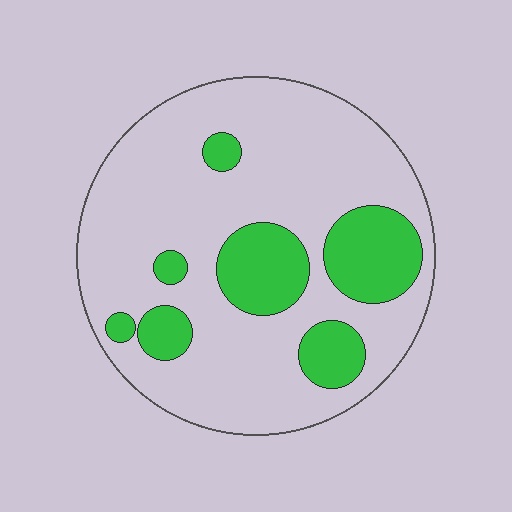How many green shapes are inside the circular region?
7.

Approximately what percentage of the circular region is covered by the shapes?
Approximately 25%.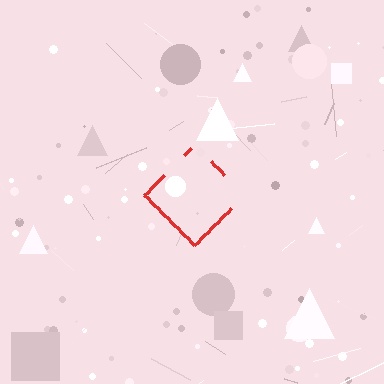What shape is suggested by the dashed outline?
The dashed outline suggests a diamond.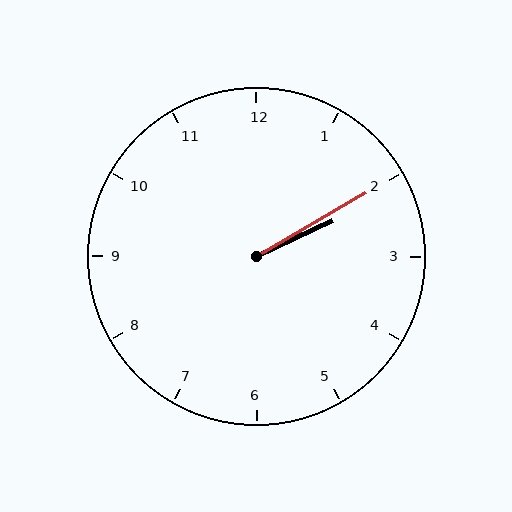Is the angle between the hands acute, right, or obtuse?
It is acute.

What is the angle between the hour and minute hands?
Approximately 5 degrees.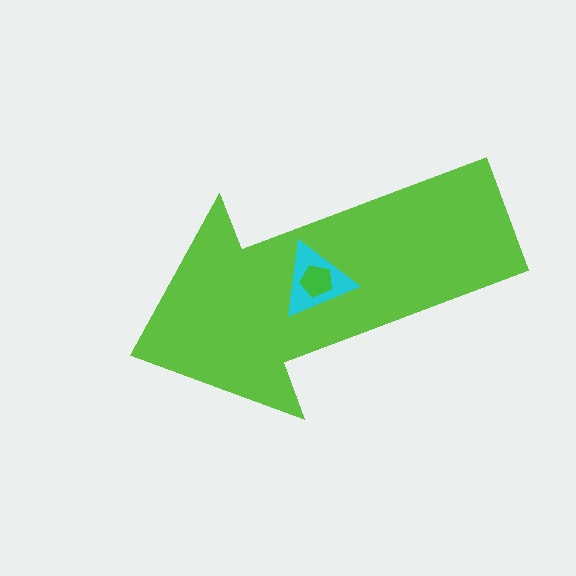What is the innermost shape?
The green pentagon.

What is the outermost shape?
The lime arrow.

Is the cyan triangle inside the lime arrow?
Yes.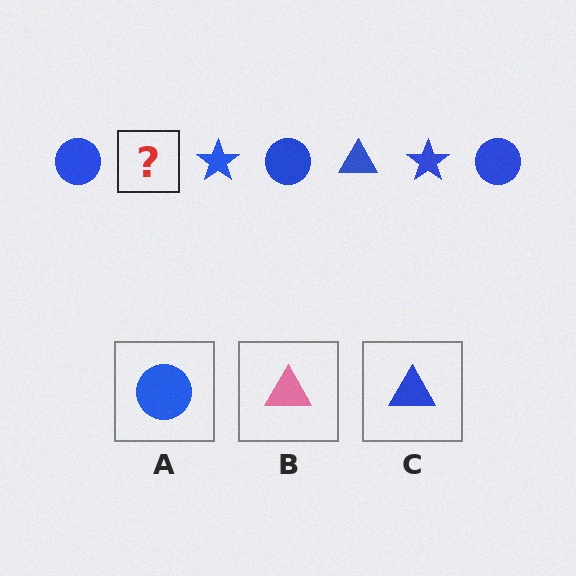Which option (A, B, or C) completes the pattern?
C.